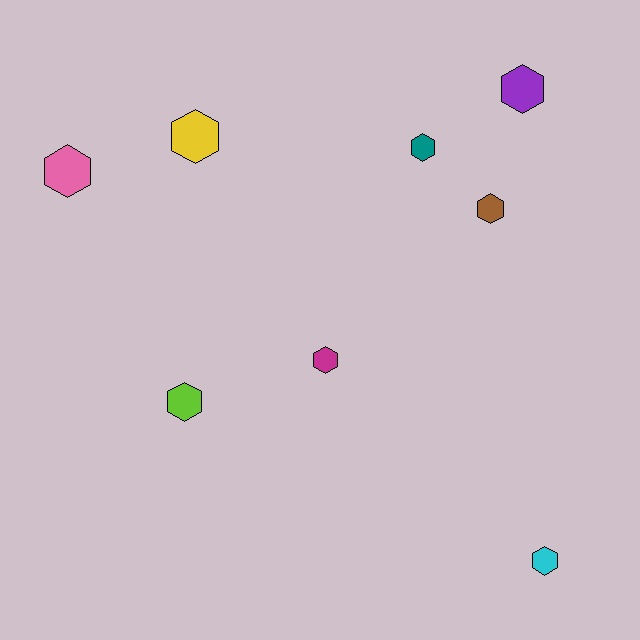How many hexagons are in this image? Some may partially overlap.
There are 8 hexagons.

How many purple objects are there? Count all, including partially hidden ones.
There is 1 purple object.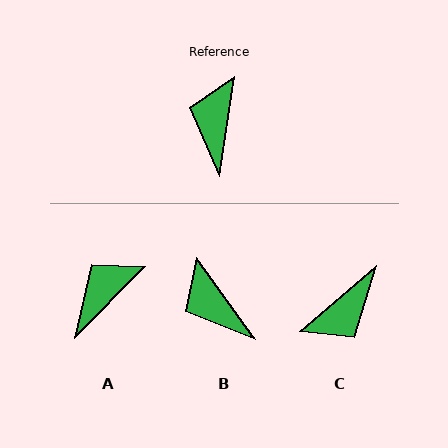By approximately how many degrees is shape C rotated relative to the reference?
Approximately 140 degrees counter-clockwise.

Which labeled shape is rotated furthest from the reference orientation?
C, about 140 degrees away.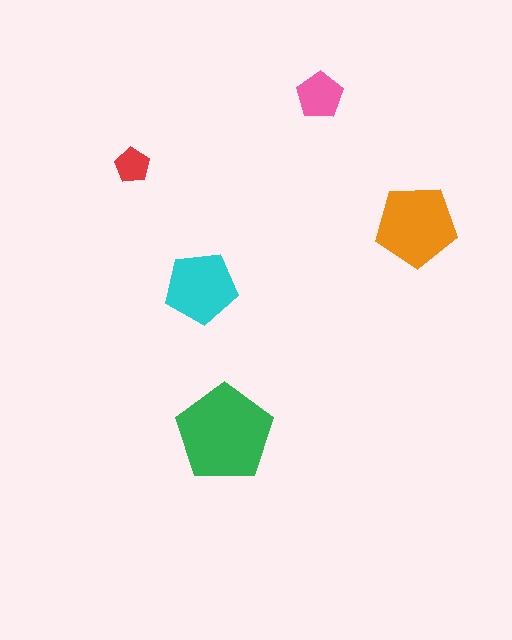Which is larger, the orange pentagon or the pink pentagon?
The orange one.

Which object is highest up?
The pink pentagon is topmost.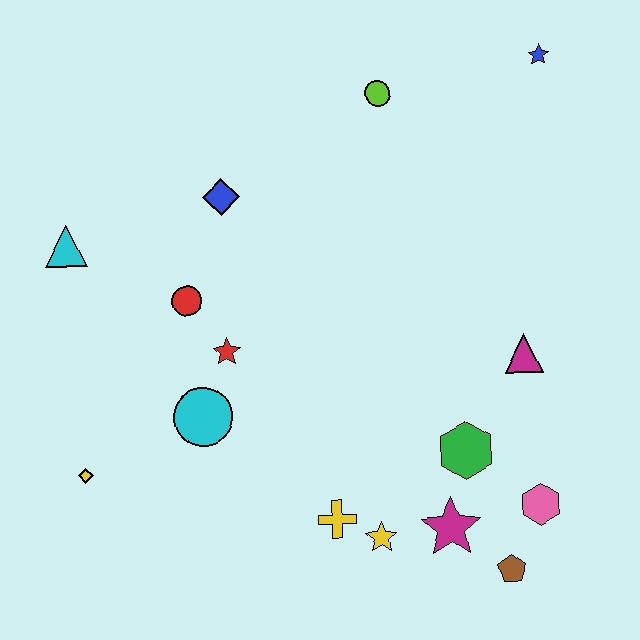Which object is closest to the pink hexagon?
The brown pentagon is closest to the pink hexagon.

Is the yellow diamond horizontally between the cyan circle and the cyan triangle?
Yes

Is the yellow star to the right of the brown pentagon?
No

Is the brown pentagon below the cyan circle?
Yes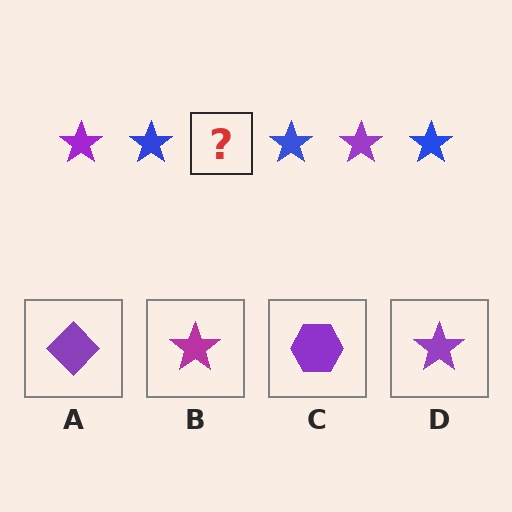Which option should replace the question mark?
Option D.